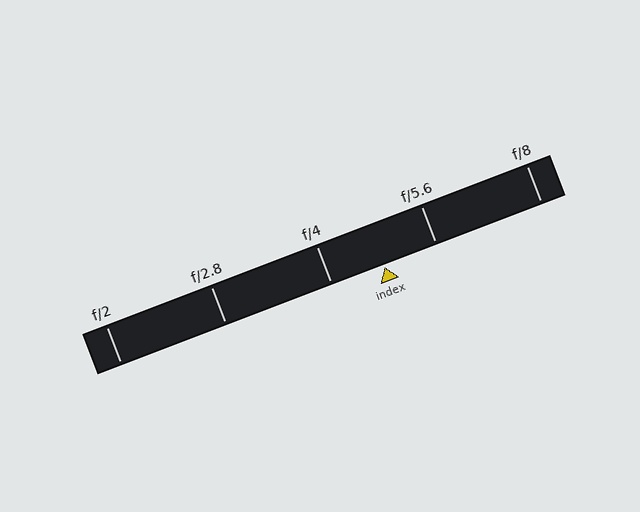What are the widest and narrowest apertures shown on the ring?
The widest aperture shown is f/2 and the narrowest is f/8.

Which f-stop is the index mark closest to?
The index mark is closest to f/4.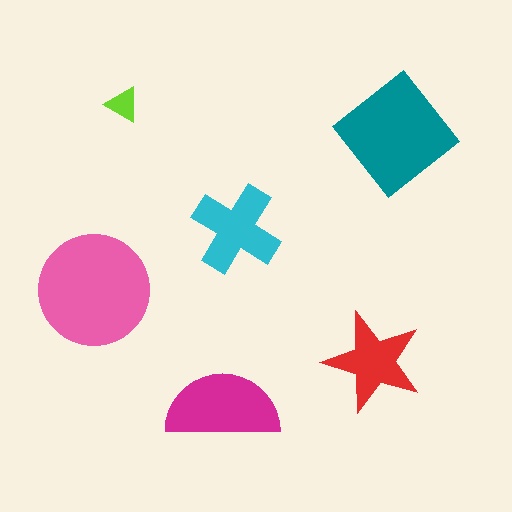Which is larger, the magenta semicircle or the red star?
The magenta semicircle.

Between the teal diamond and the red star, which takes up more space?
The teal diamond.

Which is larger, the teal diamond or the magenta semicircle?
The teal diamond.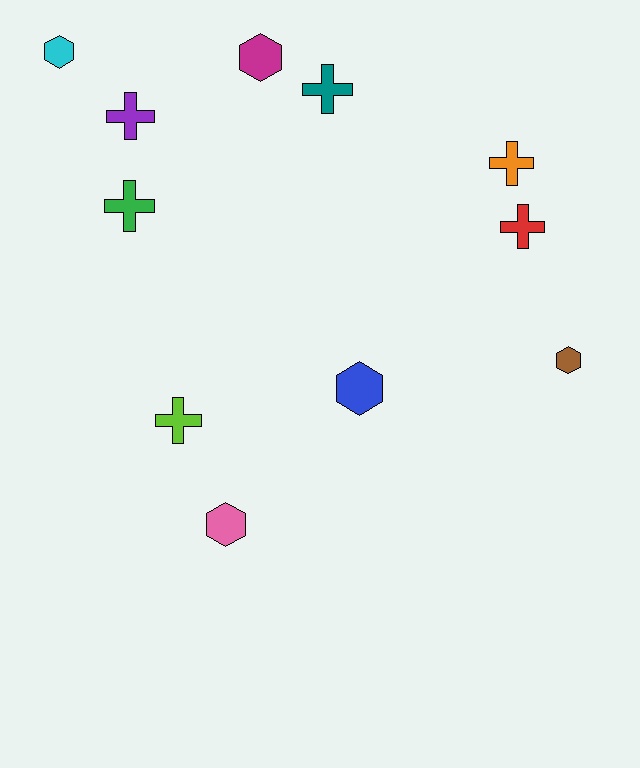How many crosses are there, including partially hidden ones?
There are 6 crosses.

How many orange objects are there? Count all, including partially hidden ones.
There is 1 orange object.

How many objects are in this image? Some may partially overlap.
There are 11 objects.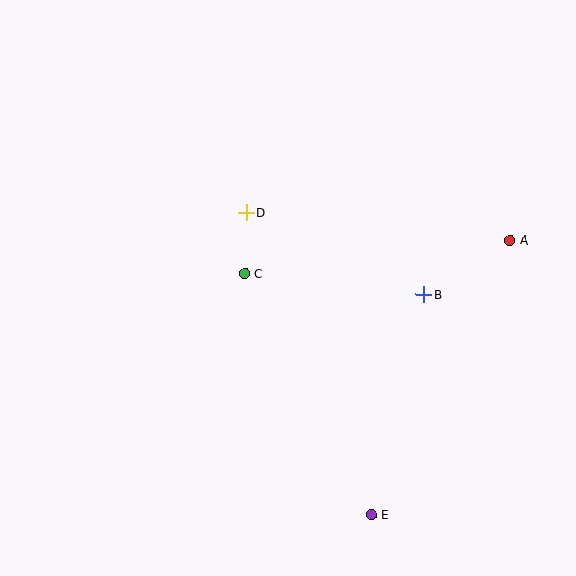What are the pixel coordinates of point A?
Point A is at (510, 240).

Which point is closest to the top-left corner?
Point D is closest to the top-left corner.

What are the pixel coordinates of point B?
Point B is at (423, 294).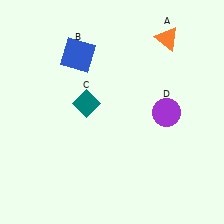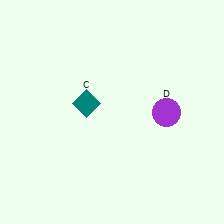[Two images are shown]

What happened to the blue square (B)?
The blue square (B) was removed in Image 2. It was in the top-left area of Image 1.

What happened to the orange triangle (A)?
The orange triangle (A) was removed in Image 2. It was in the top-right area of Image 1.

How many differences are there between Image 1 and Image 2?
There are 2 differences between the two images.